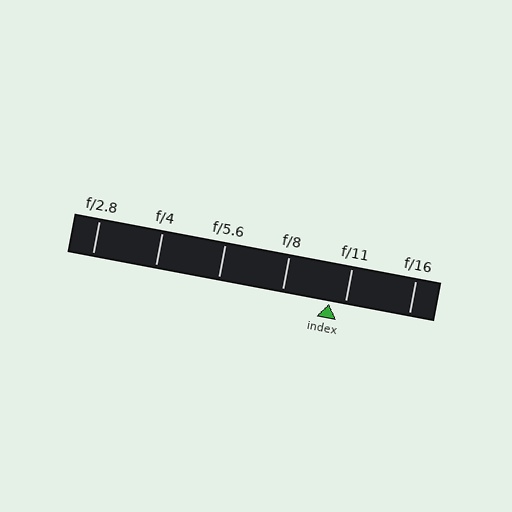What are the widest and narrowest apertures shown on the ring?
The widest aperture shown is f/2.8 and the narrowest is f/16.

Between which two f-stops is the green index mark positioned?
The index mark is between f/8 and f/11.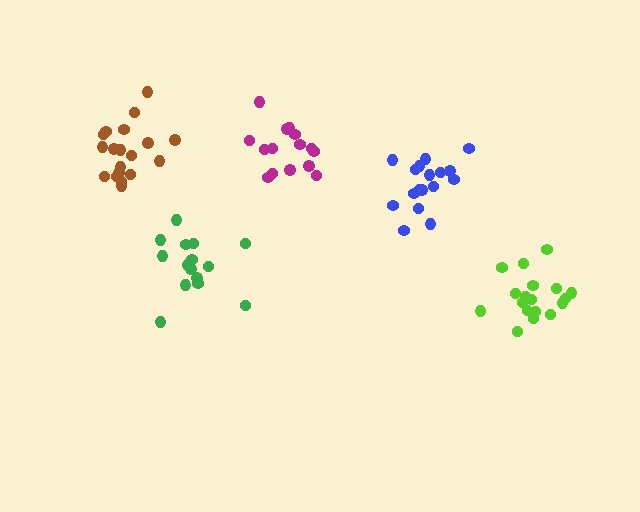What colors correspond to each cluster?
The clusters are colored: green, brown, blue, lime, magenta.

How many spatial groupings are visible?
There are 5 spatial groupings.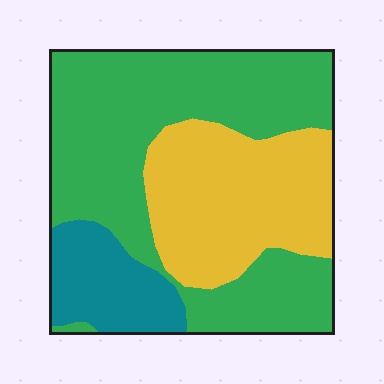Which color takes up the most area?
Green, at roughly 55%.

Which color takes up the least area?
Teal, at roughly 15%.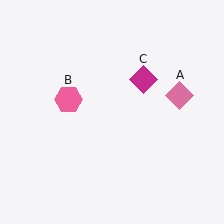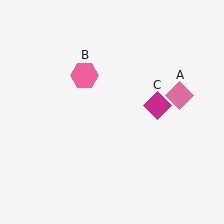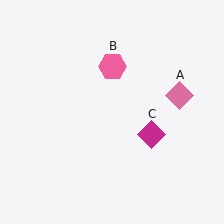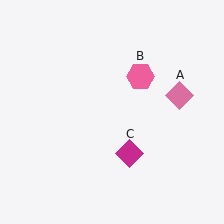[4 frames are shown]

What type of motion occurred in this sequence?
The pink hexagon (object B), magenta diamond (object C) rotated clockwise around the center of the scene.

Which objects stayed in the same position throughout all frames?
Pink diamond (object A) remained stationary.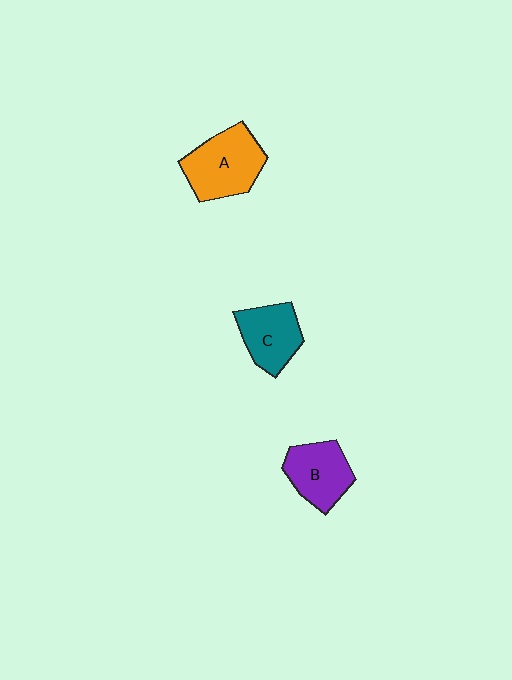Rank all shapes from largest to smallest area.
From largest to smallest: A (orange), B (purple), C (teal).